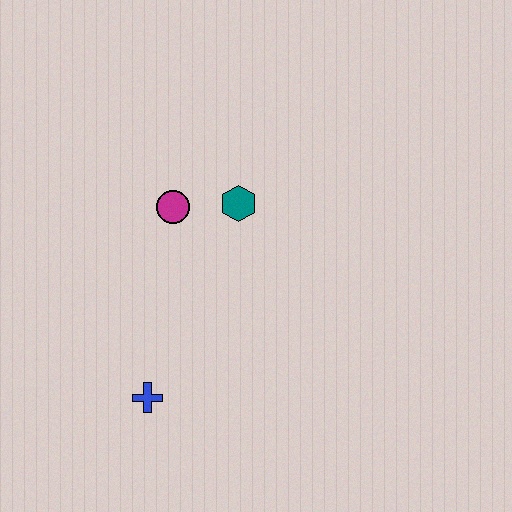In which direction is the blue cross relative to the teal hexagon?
The blue cross is below the teal hexagon.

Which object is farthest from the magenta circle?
The blue cross is farthest from the magenta circle.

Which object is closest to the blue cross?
The magenta circle is closest to the blue cross.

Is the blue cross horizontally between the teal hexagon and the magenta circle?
No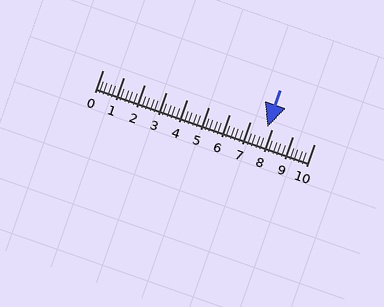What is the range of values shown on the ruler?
The ruler shows values from 0 to 10.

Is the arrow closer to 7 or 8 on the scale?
The arrow is closer to 8.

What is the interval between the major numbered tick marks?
The major tick marks are spaced 1 units apart.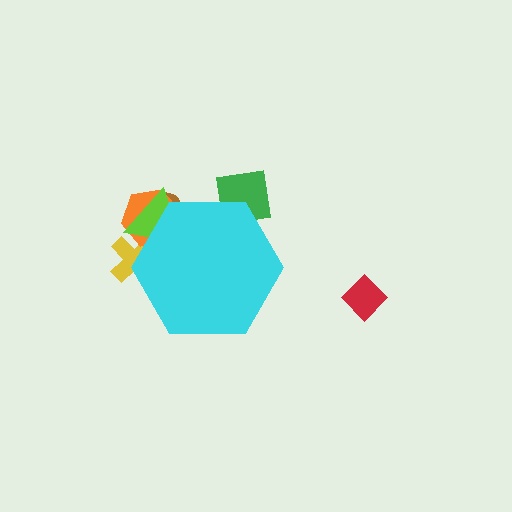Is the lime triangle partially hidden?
Yes, the lime triangle is partially hidden behind the cyan hexagon.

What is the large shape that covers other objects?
A cyan hexagon.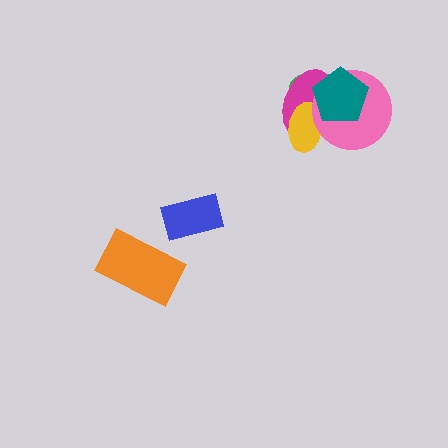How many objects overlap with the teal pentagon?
4 objects overlap with the teal pentagon.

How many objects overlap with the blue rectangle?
0 objects overlap with the blue rectangle.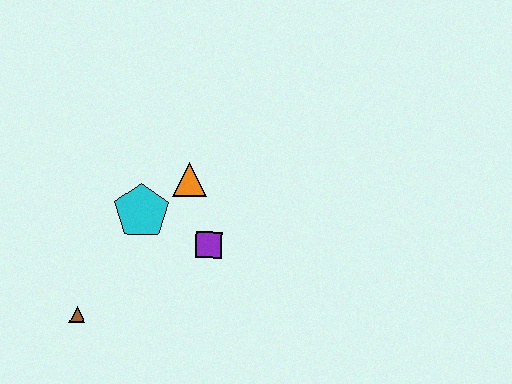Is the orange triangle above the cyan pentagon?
Yes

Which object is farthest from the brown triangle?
The orange triangle is farthest from the brown triangle.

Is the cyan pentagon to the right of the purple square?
No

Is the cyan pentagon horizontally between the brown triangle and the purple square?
Yes